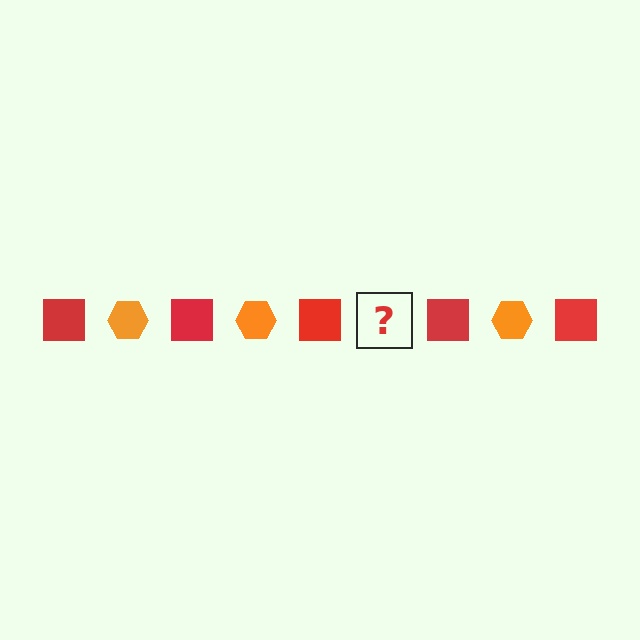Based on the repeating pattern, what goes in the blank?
The blank should be an orange hexagon.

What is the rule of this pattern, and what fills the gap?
The rule is that the pattern alternates between red square and orange hexagon. The gap should be filled with an orange hexagon.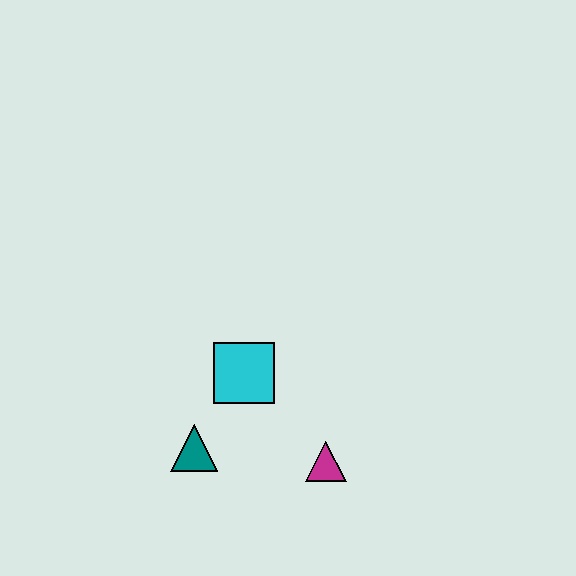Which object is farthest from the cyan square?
The magenta triangle is farthest from the cyan square.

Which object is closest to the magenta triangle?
The cyan square is closest to the magenta triangle.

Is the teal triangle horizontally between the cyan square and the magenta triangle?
No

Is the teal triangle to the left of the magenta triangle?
Yes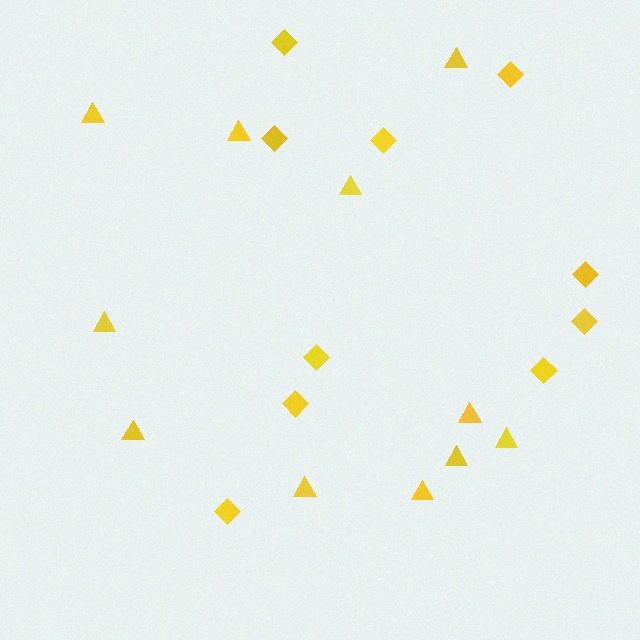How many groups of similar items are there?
There are 2 groups: one group of diamonds (10) and one group of triangles (11).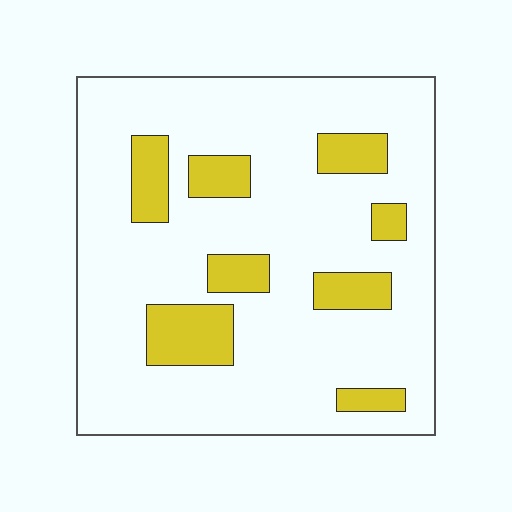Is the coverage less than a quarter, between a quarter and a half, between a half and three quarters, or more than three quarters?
Less than a quarter.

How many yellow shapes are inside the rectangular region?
8.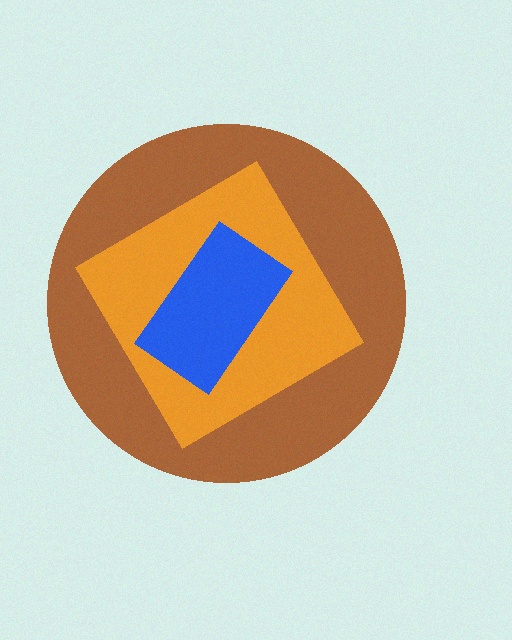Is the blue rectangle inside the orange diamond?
Yes.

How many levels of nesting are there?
3.